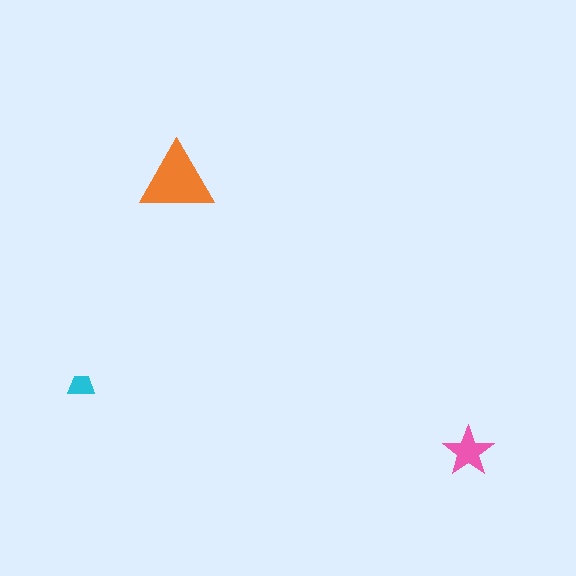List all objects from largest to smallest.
The orange triangle, the pink star, the cyan trapezoid.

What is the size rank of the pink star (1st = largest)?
2nd.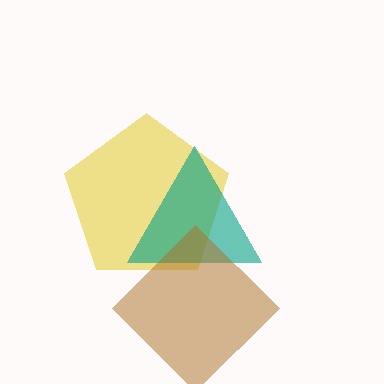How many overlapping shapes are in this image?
There are 3 overlapping shapes in the image.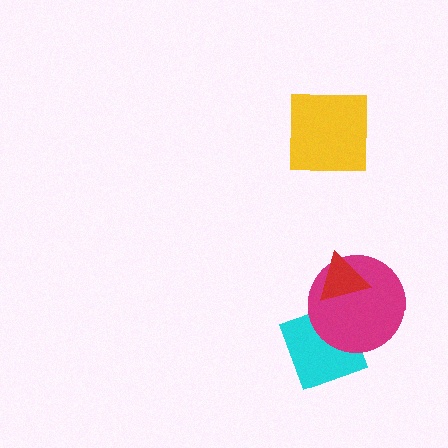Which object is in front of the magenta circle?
The red triangle is in front of the magenta circle.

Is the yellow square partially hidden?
No, no other shape covers it.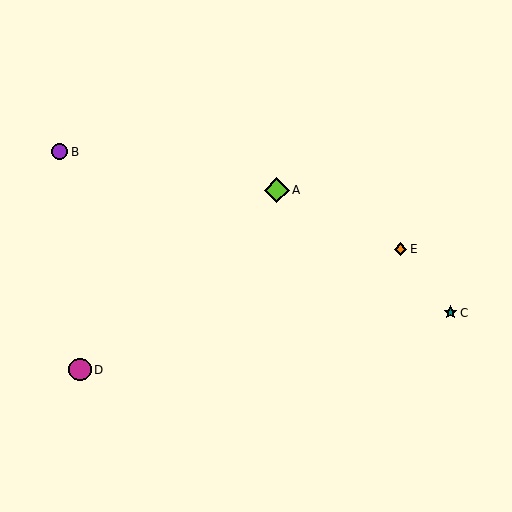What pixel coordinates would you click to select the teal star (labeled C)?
Click at (450, 313) to select the teal star C.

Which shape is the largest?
The lime diamond (labeled A) is the largest.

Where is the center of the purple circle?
The center of the purple circle is at (60, 152).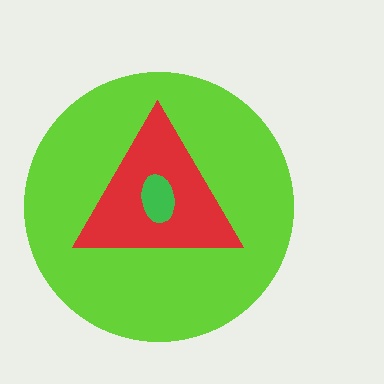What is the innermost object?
The green ellipse.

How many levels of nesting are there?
3.